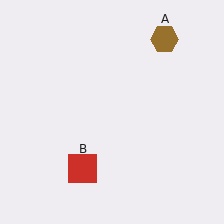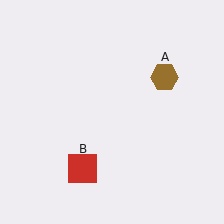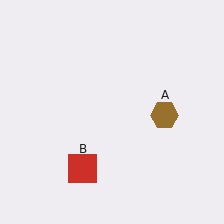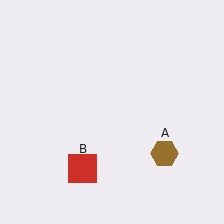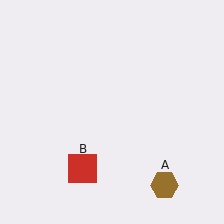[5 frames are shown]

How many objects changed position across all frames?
1 object changed position: brown hexagon (object A).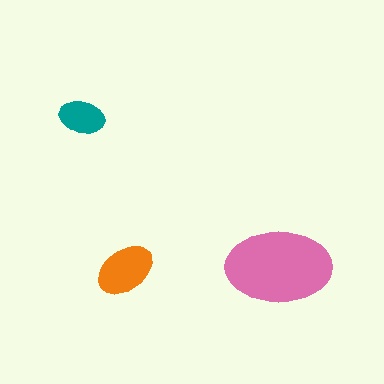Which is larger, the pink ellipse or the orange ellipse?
The pink one.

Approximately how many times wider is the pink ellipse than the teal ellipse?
About 2.5 times wider.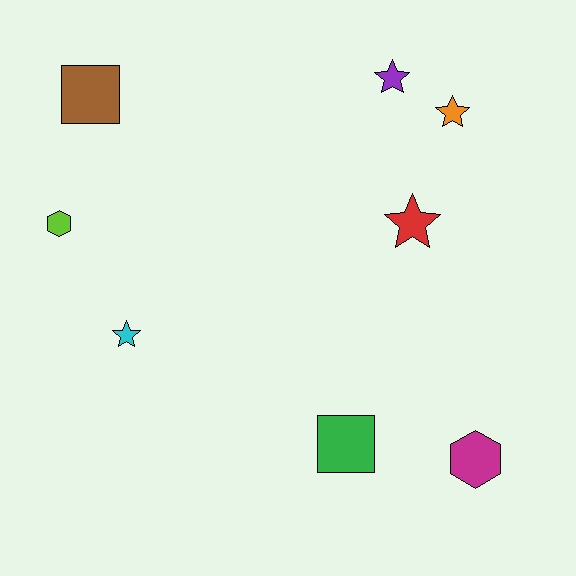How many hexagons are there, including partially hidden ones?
There are 2 hexagons.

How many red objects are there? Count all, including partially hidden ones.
There is 1 red object.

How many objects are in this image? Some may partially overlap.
There are 8 objects.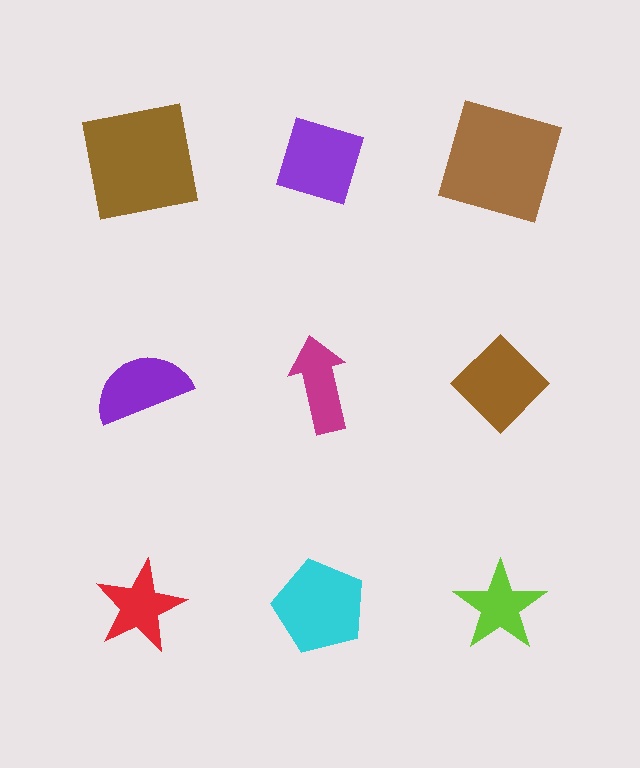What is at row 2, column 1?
A purple semicircle.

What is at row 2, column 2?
A magenta arrow.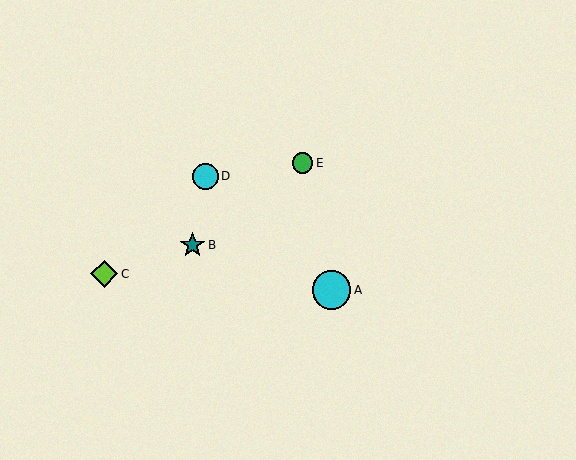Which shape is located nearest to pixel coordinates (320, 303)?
The cyan circle (labeled A) at (332, 290) is nearest to that location.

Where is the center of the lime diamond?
The center of the lime diamond is at (104, 274).